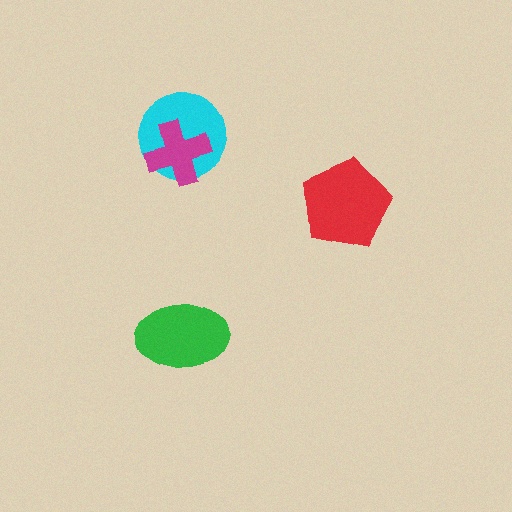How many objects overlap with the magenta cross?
1 object overlaps with the magenta cross.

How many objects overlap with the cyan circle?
1 object overlaps with the cyan circle.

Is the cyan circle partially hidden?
Yes, it is partially covered by another shape.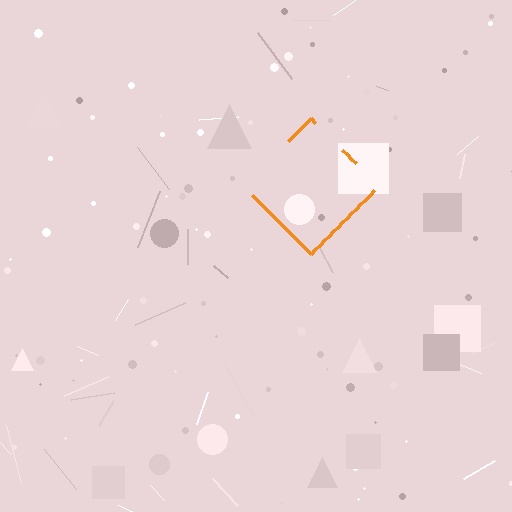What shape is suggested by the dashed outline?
The dashed outline suggests a diamond.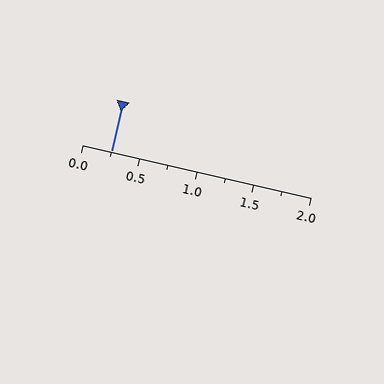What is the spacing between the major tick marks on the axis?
The major ticks are spaced 0.5 apart.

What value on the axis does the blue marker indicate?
The marker indicates approximately 0.25.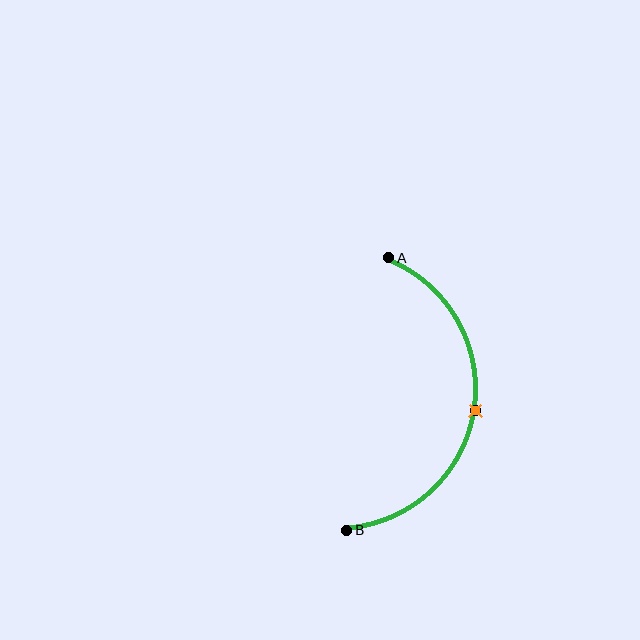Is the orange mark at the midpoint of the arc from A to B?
Yes. The orange mark lies on the arc at equal arc-length from both A and B — it is the arc midpoint.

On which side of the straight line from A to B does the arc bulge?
The arc bulges to the right of the straight line connecting A and B.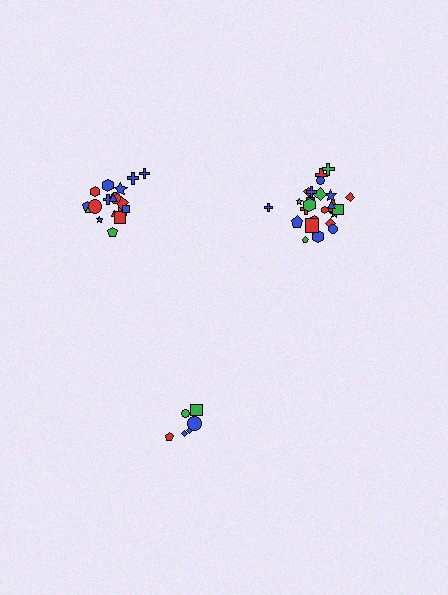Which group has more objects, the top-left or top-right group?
The top-right group.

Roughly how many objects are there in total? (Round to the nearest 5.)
Roughly 50 objects in total.